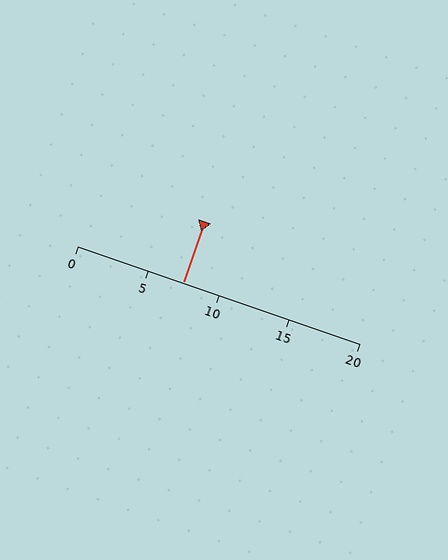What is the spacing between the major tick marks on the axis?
The major ticks are spaced 5 apart.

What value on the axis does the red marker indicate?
The marker indicates approximately 7.5.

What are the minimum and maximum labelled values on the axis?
The axis runs from 0 to 20.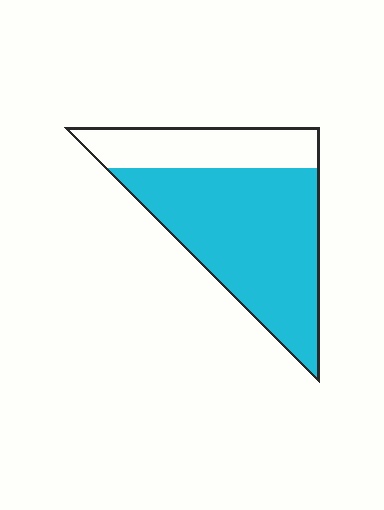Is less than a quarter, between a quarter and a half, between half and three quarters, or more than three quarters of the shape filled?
Between half and three quarters.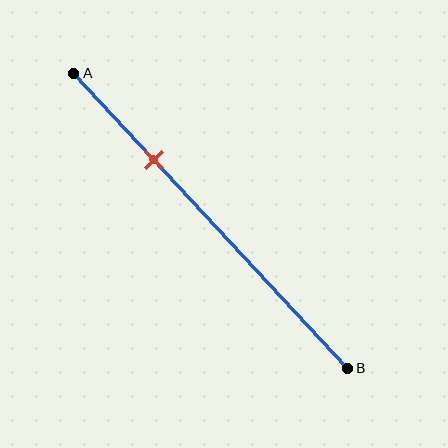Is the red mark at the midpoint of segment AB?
No, the mark is at about 30% from A, not at the 50% midpoint.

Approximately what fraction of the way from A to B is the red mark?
The red mark is approximately 30% of the way from A to B.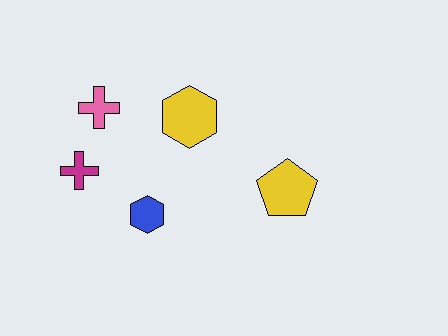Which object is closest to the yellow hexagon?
The pink cross is closest to the yellow hexagon.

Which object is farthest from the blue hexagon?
The yellow pentagon is farthest from the blue hexagon.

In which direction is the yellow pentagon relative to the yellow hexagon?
The yellow pentagon is to the right of the yellow hexagon.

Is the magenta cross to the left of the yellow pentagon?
Yes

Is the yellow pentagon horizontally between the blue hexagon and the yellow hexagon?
No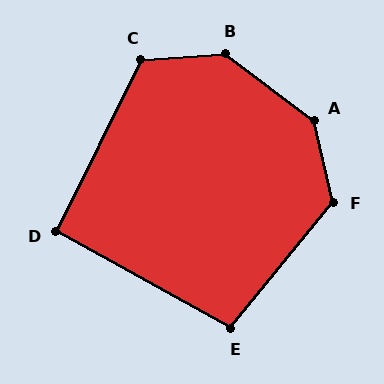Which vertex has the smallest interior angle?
D, at approximately 93 degrees.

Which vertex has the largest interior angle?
A, at approximately 140 degrees.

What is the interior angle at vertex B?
Approximately 140 degrees (obtuse).